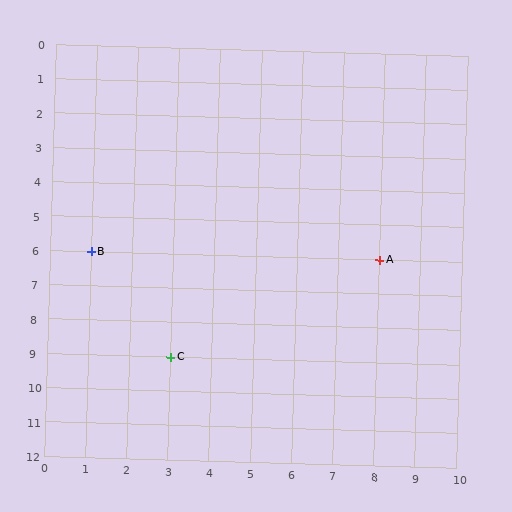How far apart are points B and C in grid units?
Points B and C are 2 columns and 3 rows apart (about 3.6 grid units diagonally).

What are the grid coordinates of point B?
Point B is at grid coordinates (1, 6).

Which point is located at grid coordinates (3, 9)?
Point C is at (3, 9).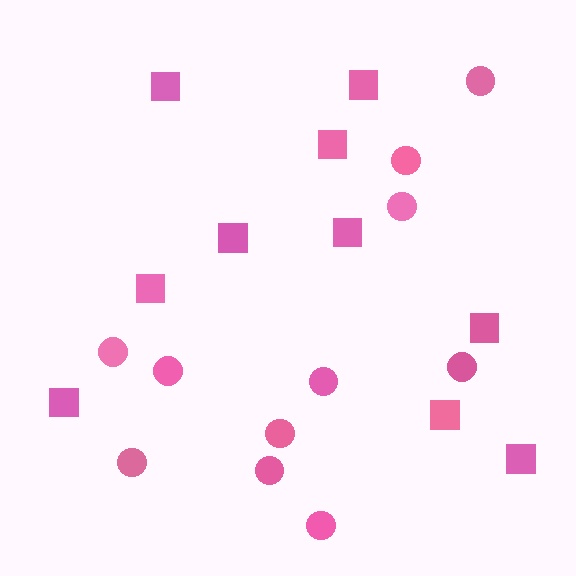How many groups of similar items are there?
There are 2 groups: one group of circles (11) and one group of squares (10).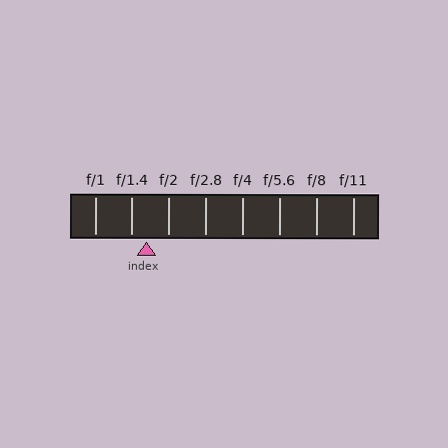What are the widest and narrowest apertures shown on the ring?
The widest aperture shown is f/1 and the narrowest is f/11.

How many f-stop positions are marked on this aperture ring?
There are 8 f-stop positions marked.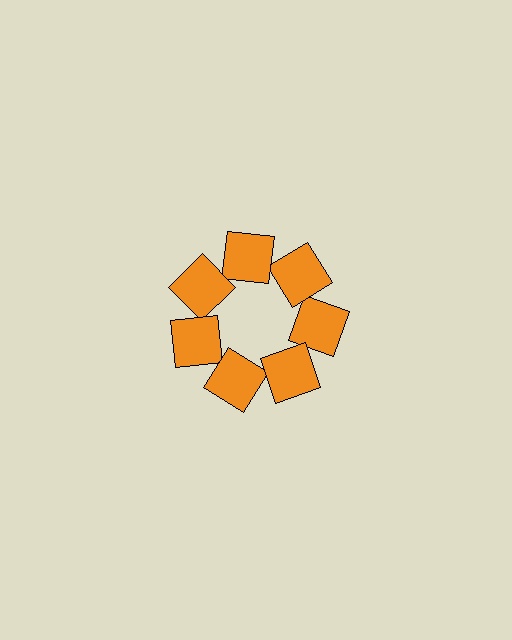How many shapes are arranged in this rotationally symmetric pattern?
There are 7 shapes, arranged in 7 groups of 1.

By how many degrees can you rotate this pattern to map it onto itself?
The pattern maps onto itself every 51 degrees of rotation.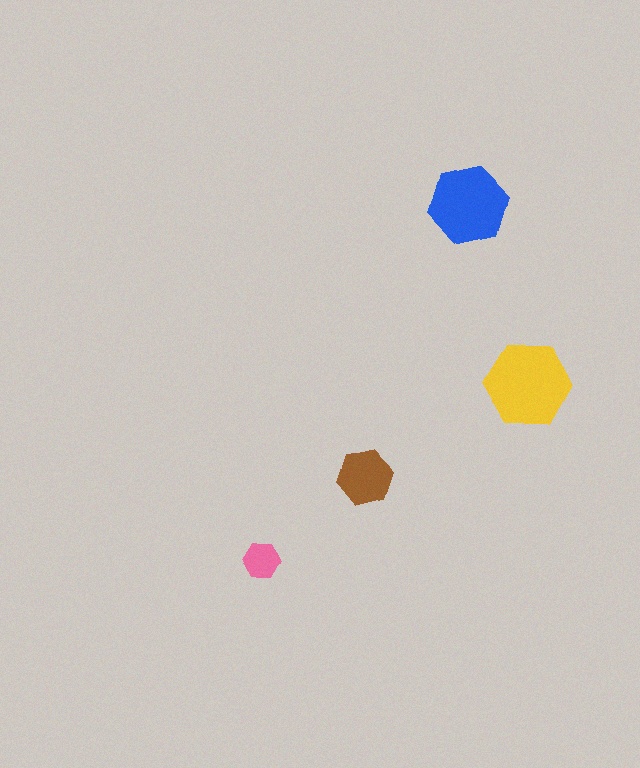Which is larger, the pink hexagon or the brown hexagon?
The brown one.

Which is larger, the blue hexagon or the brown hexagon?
The blue one.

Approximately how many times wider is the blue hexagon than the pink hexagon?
About 2 times wider.